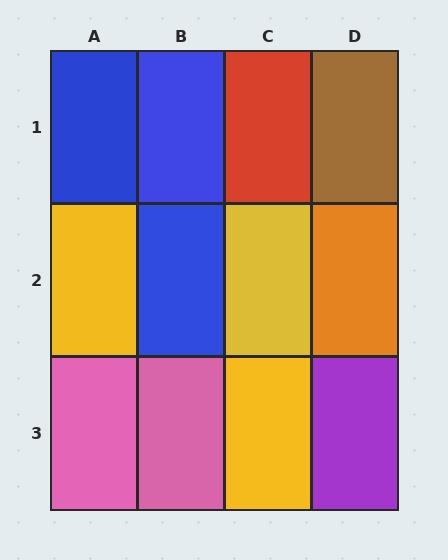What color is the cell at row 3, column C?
Yellow.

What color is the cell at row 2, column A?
Yellow.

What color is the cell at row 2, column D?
Orange.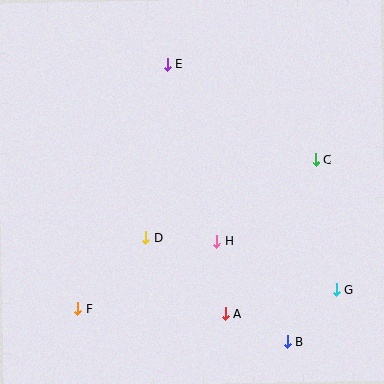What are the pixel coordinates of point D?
Point D is at (145, 237).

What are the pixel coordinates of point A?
Point A is at (225, 314).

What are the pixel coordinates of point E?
Point E is at (167, 65).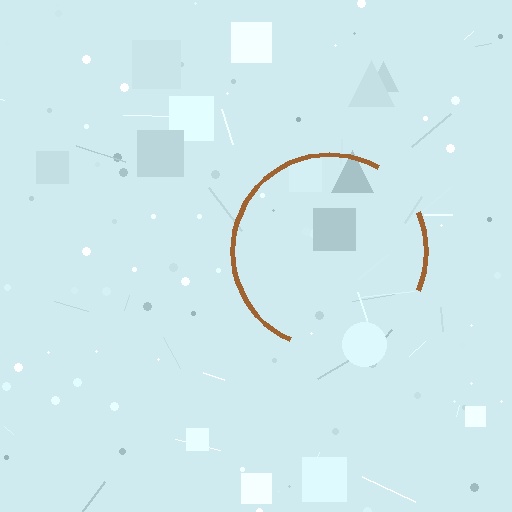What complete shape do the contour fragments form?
The contour fragments form a circle.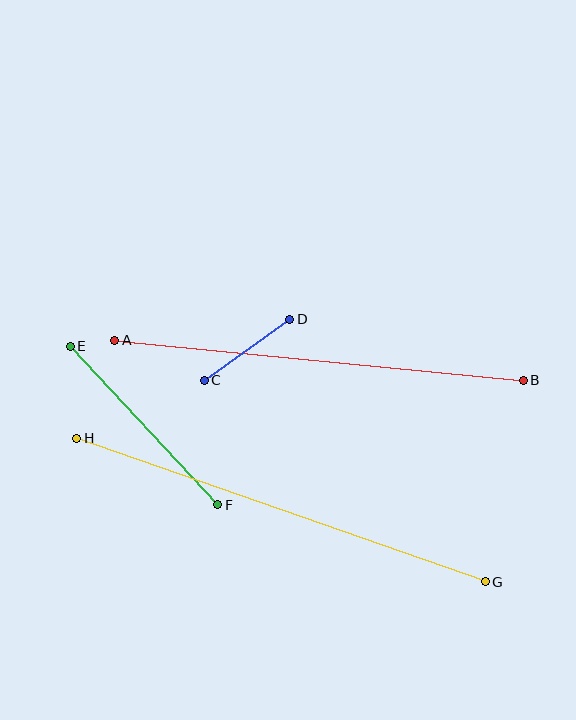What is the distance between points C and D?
The distance is approximately 105 pixels.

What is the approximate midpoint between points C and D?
The midpoint is at approximately (247, 350) pixels.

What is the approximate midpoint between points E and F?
The midpoint is at approximately (144, 425) pixels.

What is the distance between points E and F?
The distance is approximately 217 pixels.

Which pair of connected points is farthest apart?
Points G and H are farthest apart.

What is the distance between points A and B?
The distance is approximately 411 pixels.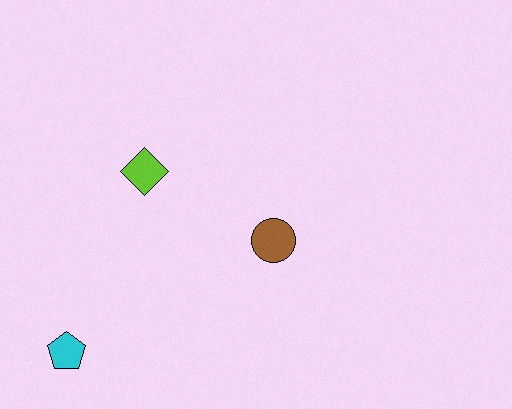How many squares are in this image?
There are no squares.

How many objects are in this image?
There are 3 objects.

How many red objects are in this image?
There are no red objects.